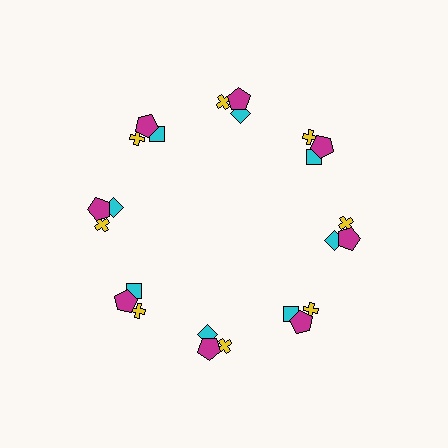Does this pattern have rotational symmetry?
Yes, this pattern has 8-fold rotational symmetry. It looks the same after rotating 45 degrees around the center.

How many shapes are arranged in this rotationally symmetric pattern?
There are 24 shapes, arranged in 8 groups of 3.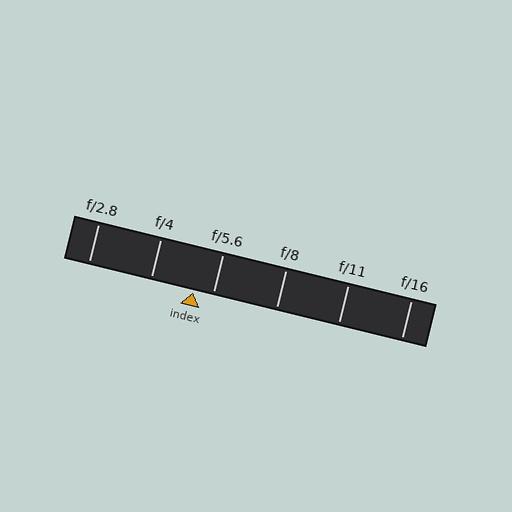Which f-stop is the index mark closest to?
The index mark is closest to f/5.6.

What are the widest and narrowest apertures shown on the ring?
The widest aperture shown is f/2.8 and the narrowest is f/16.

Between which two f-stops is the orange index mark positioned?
The index mark is between f/4 and f/5.6.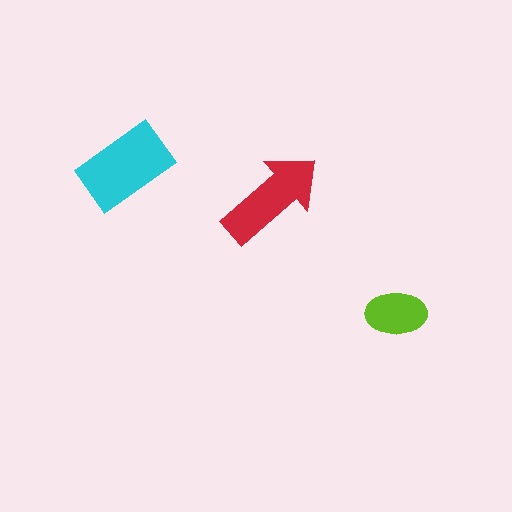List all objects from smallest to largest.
The lime ellipse, the red arrow, the cyan rectangle.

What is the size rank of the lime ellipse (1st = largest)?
3rd.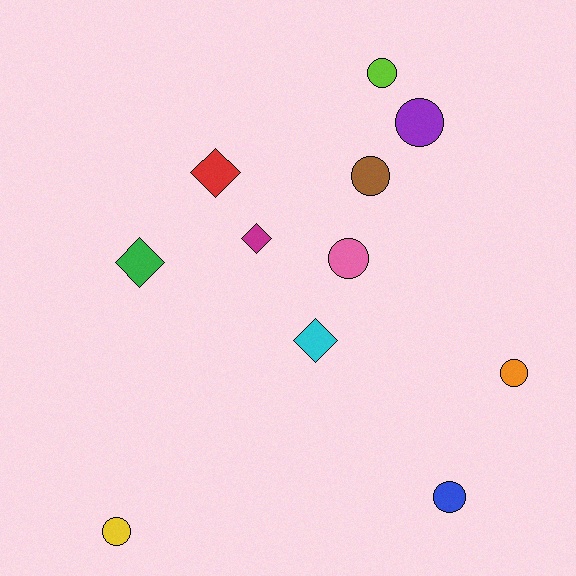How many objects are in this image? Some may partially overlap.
There are 11 objects.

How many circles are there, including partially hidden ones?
There are 7 circles.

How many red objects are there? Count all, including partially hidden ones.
There is 1 red object.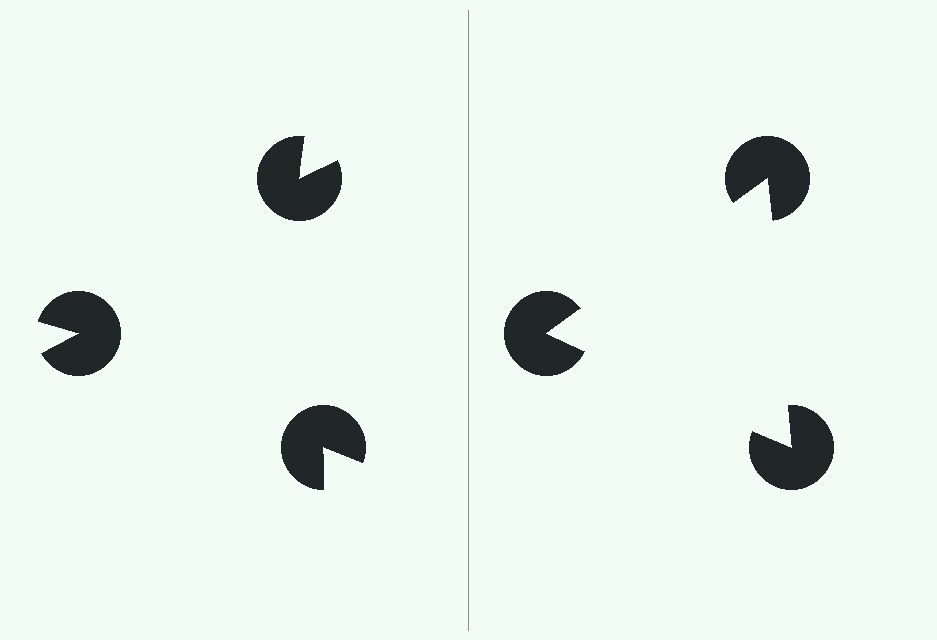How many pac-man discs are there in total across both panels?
6 — 3 on each side.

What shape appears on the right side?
An illusory triangle.